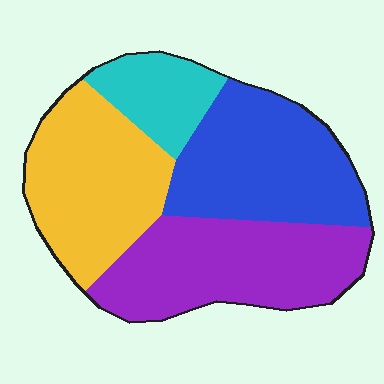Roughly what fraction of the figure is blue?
Blue covers around 30% of the figure.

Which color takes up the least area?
Cyan, at roughly 10%.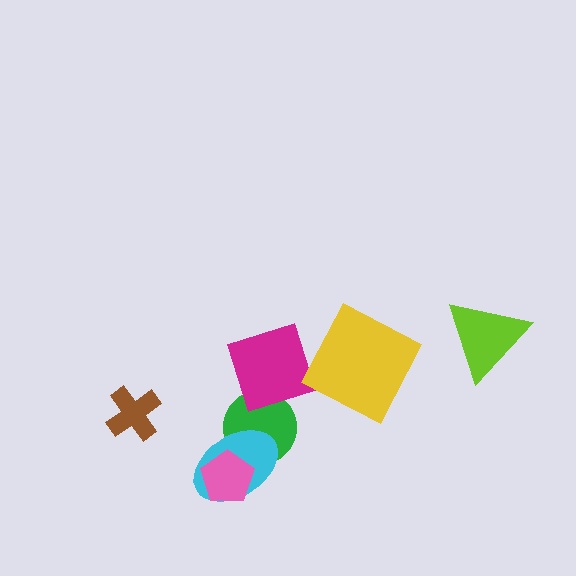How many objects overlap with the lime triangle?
0 objects overlap with the lime triangle.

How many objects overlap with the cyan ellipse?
2 objects overlap with the cyan ellipse.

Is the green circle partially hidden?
Yes, it is partially covered by another shape.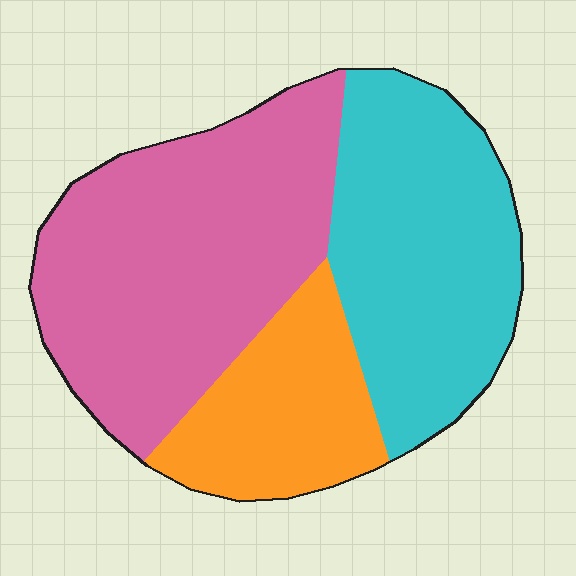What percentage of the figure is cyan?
Cyan covers around 35% of the figure.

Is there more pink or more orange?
Pink.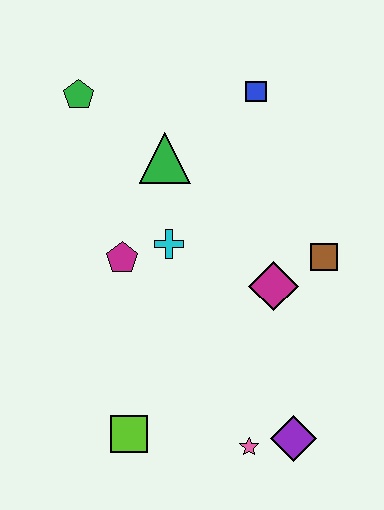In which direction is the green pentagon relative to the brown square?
The green pentagon is to the left of the brown square.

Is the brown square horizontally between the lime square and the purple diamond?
No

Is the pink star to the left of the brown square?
Yes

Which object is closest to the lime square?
The pink star is closest to the lime square.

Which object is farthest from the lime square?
The blue square is farthest from the lime square.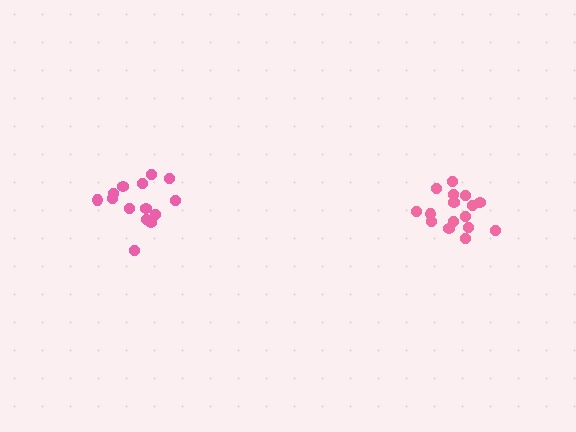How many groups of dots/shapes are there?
There are 2 groups.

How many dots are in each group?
Group 1: 16 dots, Group 2: 14 dots (30 total).